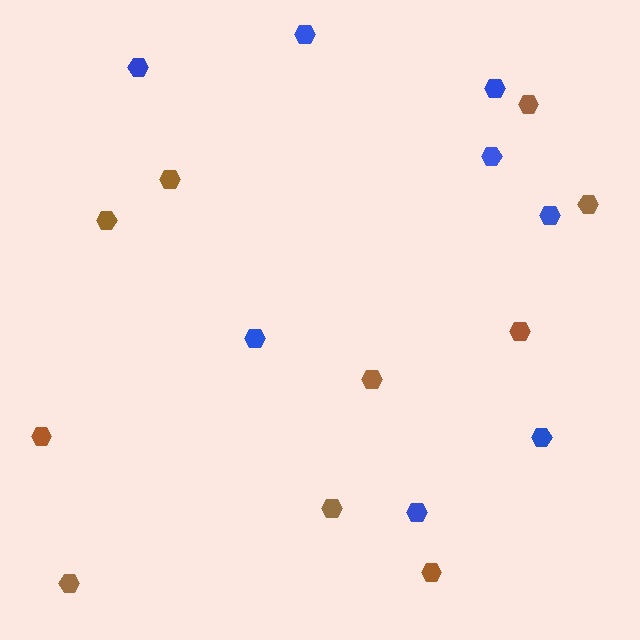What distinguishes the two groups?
There are 2 groups: one group of blue hexagons (8) and one group of brown hexagons (10).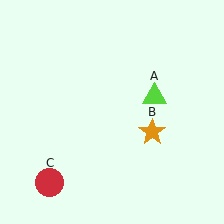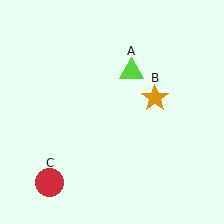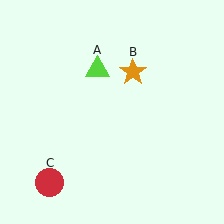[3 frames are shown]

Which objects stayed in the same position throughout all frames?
Red circle (object C) remained stationary.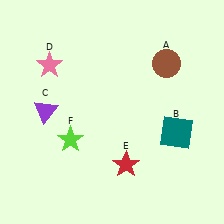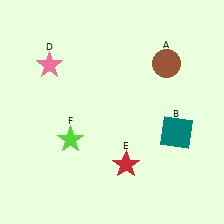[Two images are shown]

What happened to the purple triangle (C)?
The purple triangle (C) was removed in Image 2. It was in the top-left area of Image 1.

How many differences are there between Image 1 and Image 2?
There is 1 difference between the two images.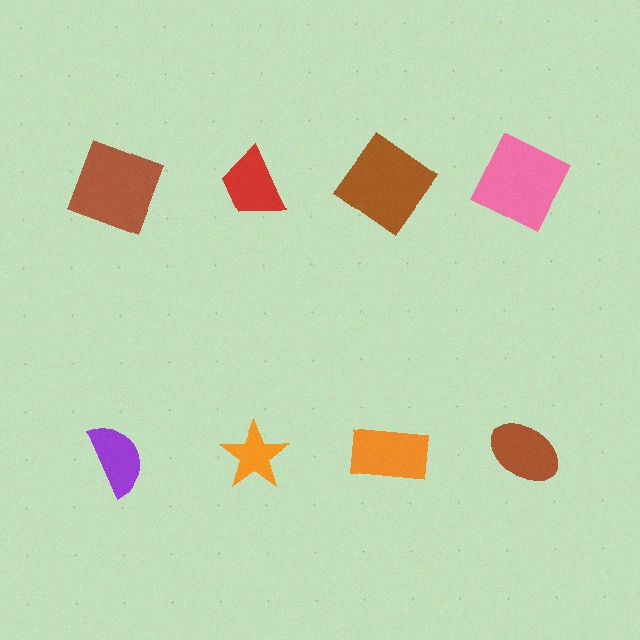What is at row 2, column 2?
An orange star.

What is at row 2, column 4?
A brown ellipse.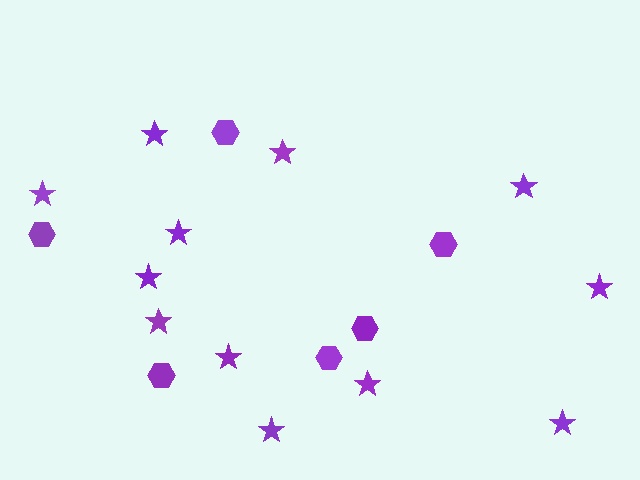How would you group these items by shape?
There are 2 groups: one group of stars (12) and one group of hexagons (6).